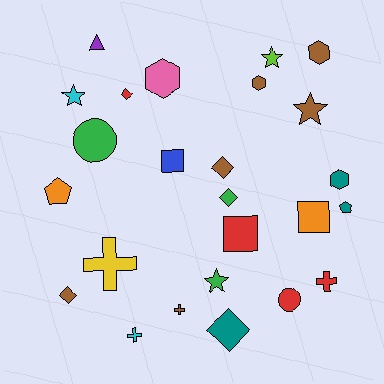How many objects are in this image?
There are 25 objects.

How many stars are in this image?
There are 4 stars.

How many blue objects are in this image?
There is 1 blue object.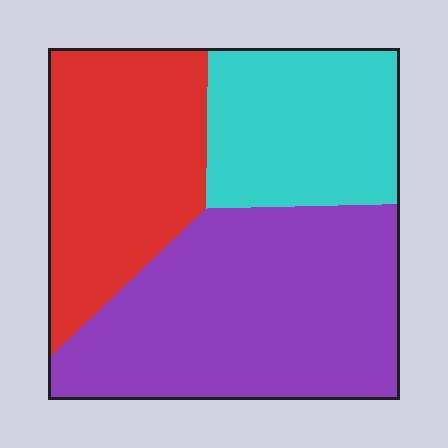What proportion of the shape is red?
Red covers roughly 30% of the shape.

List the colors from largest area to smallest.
From largest to smallest: purple, red, cyan.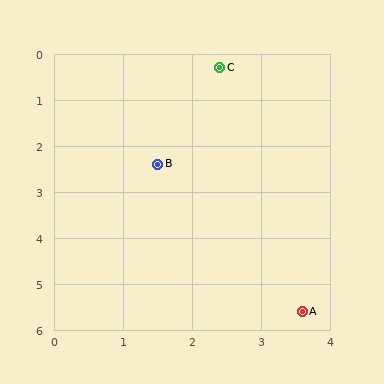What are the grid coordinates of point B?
Point B is at approximately (1.5, 2.4).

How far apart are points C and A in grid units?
Points C and A are about 5.4 grid units apart.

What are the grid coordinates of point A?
Point A is at approximately (3.6, 5.6).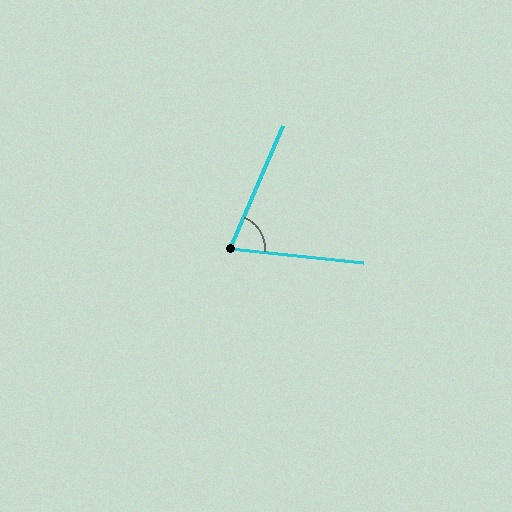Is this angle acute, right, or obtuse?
It is acute.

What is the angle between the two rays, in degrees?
Approximately 72 degrees.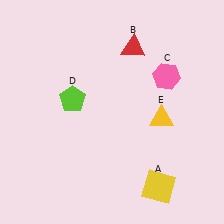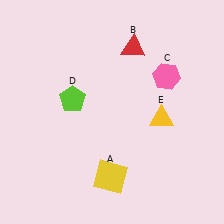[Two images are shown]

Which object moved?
The yellow square (A) moved left.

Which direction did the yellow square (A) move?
The yellow square (A) moved left.